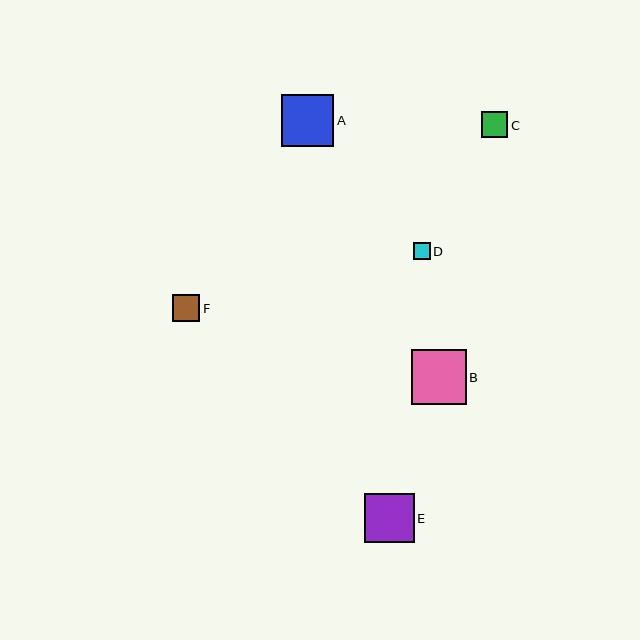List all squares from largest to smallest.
From largest to smallest: B, A, E, F, C, D.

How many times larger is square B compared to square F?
Square B is approximately 2.0 times the size of square F.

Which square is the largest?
Square B is the largest with a size of approximately 55 pixels.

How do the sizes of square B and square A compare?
Square B and square A are approximately the same size.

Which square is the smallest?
Square D is the smallest with a size of approximately 17 pixels.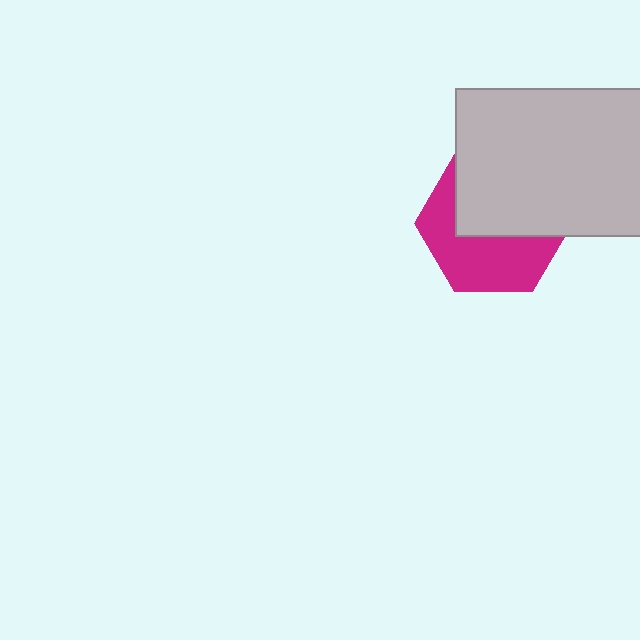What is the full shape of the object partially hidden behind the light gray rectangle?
The partially hidden object is a magenta hexagon.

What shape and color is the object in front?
The object in front is a light gray rectangle.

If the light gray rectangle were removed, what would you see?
You would see the complete magenta hexagon.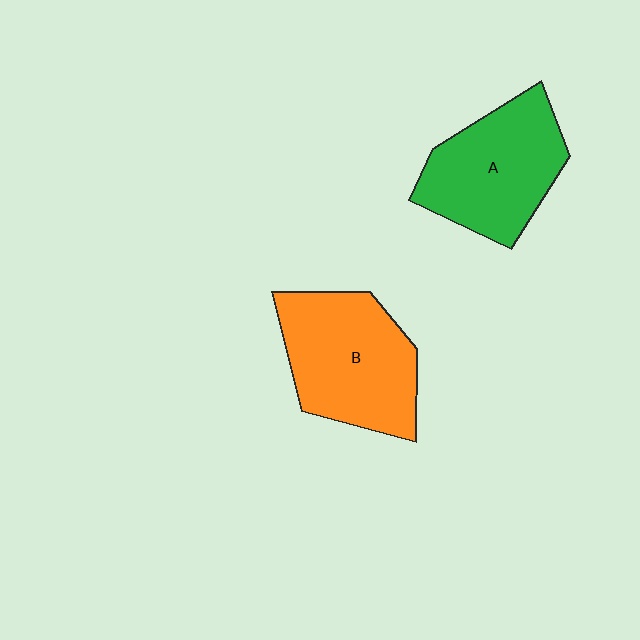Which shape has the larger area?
Shape B (orange).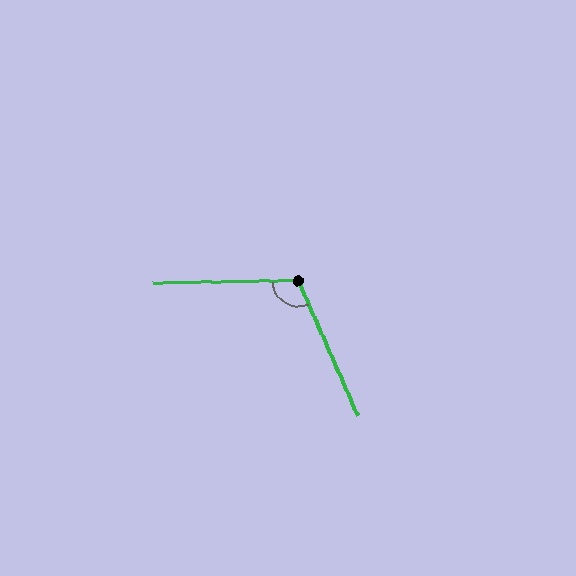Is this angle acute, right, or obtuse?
It is obtuse.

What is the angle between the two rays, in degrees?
Approximately 112 degrees.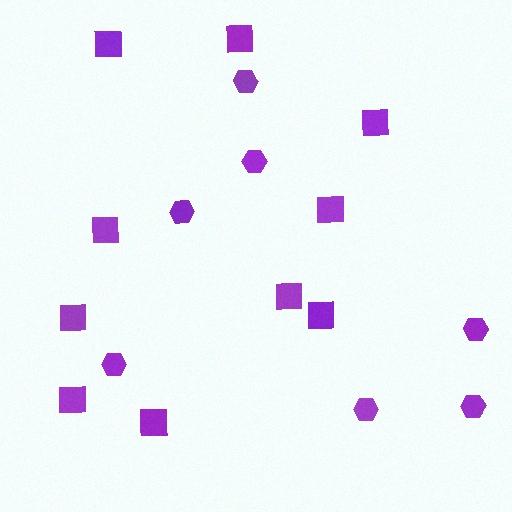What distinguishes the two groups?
There are 2 groups: one group of hexagons (7) and one group of squares (10).